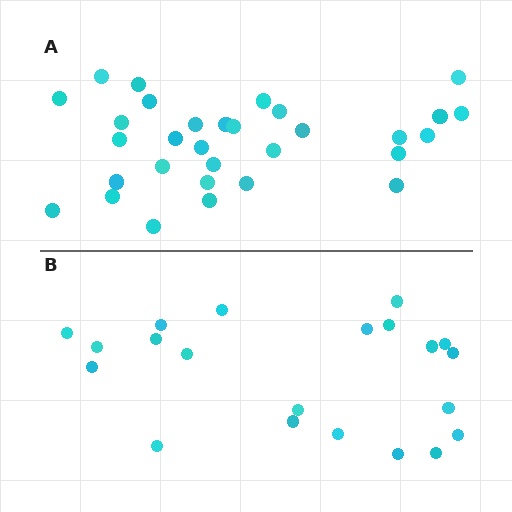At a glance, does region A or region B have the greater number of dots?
Region A (the top region) has more dots.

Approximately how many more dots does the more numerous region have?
Region A has roughly 10 or so more dots than region B.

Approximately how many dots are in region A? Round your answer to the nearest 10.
About 30 dots. (The exact count is 31, which rounds to 30.)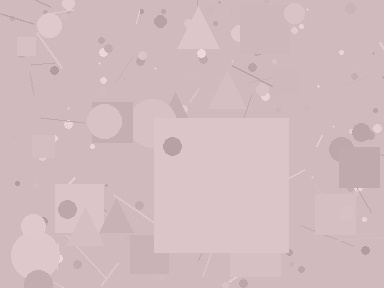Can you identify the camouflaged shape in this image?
The camouflaged shape is a square.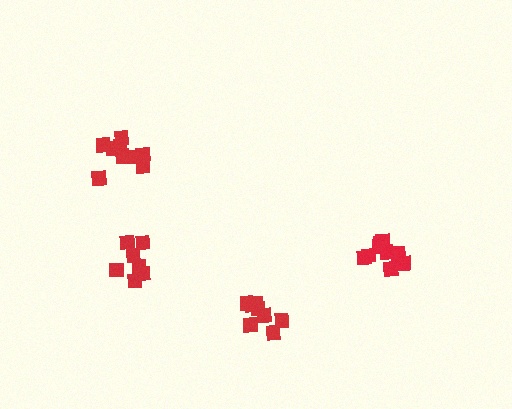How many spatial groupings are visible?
There are 4 spatial groupings.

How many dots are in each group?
Group 1: 9 dots, Group 2: 9 dots, Group 3: 9 dots, Group 4: 7 dots (34 total).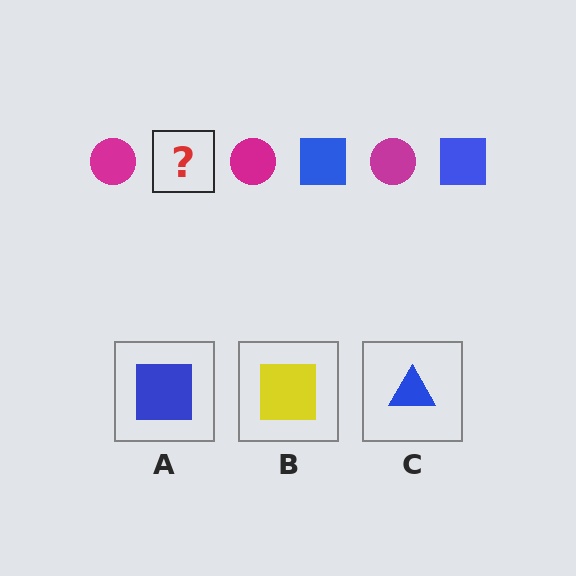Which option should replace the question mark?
Option A.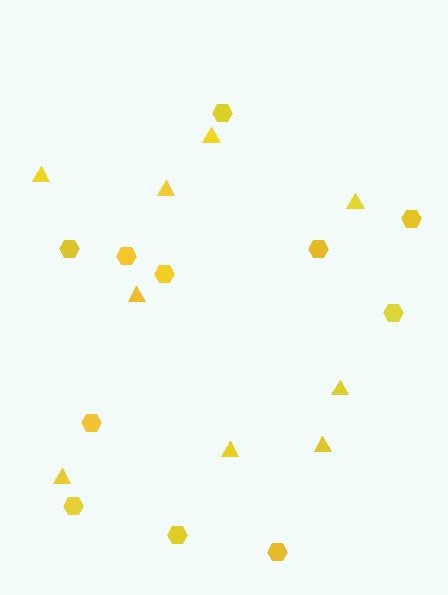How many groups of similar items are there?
There are 2 groups: one group of triangles (9) and one group of hexagons (11).